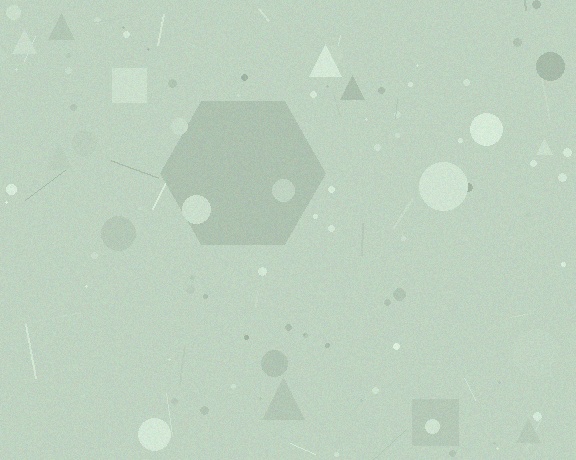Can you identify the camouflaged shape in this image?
The camouflaged shape is a hexagon.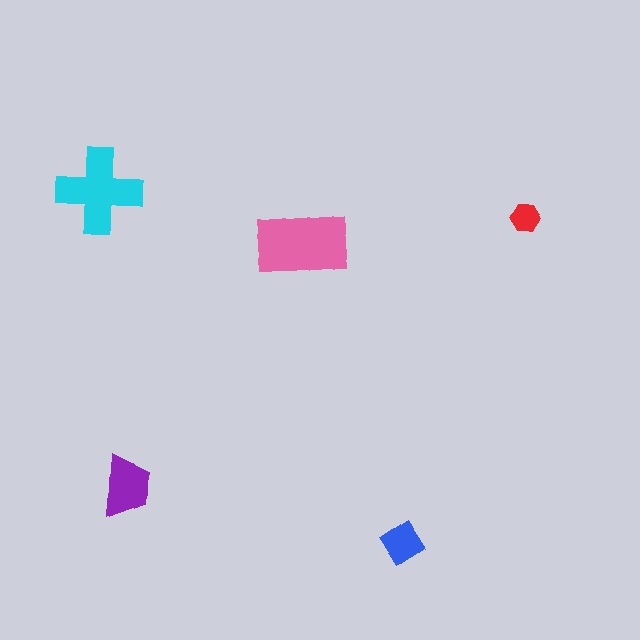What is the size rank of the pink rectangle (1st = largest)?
1st.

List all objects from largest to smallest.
The pink rectangle, the cyan cross, the purple trapezoid, the blue diamond, the red hexagon.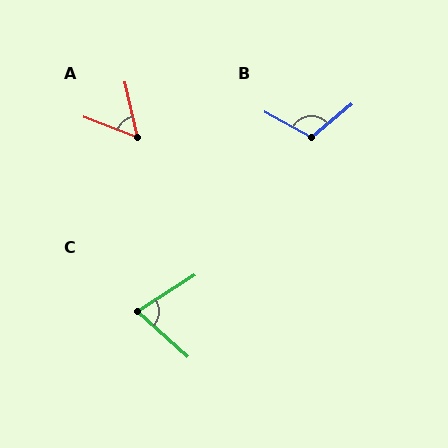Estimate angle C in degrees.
Approximately 75 degrees.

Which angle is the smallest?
A, at approximately 56 degrees.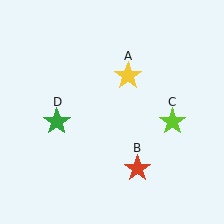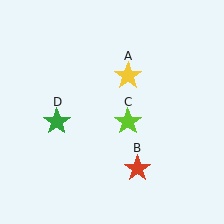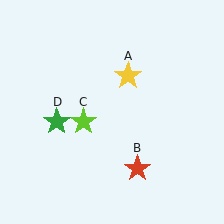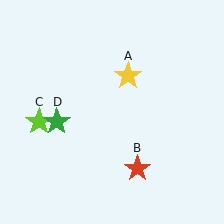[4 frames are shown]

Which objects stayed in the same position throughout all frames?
Yellow star (object A) and red star (object B) and green star (object D) remained stationary.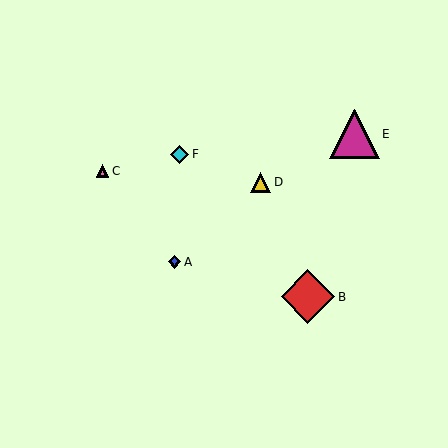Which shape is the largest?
The red diamond (labeled B) is the largest.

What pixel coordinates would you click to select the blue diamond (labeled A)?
Click at (174, 262) to select the blue diamond A.